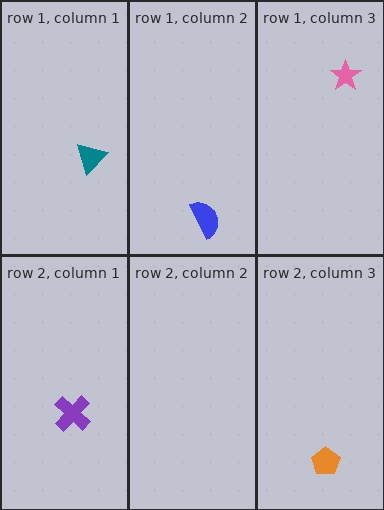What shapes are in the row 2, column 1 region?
The purple cross.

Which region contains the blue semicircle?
The row 1, column 2 region.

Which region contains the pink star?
The row 1, column 3 region.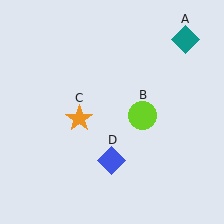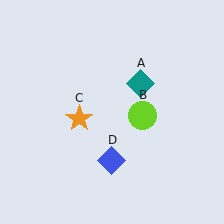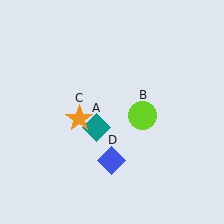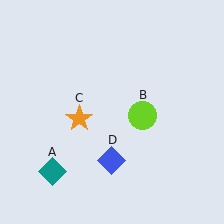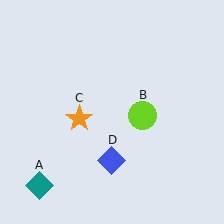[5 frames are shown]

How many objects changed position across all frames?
1 object changed position: teal diamond (object A).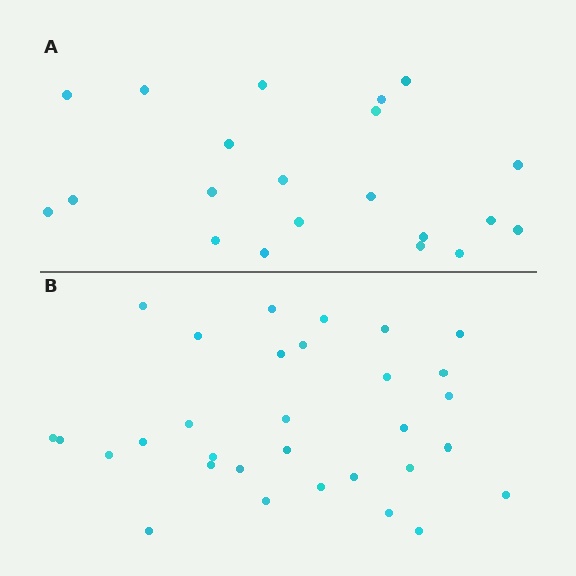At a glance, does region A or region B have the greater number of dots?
Region B (the bottom region) has more dots.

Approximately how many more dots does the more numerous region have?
Region B has roughly 10 or so more dots than region A.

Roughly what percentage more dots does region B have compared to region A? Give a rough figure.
About 50% more.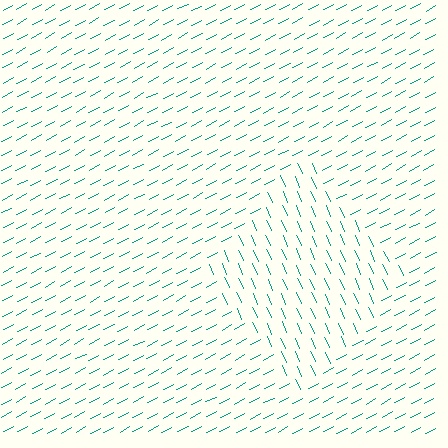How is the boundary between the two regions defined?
The boundary is defined purely by a change in line orientation (approximately 86 degrees difference). All lines are the same color and thickness.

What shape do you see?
I see a diamond.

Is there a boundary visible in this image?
Yes, there is a texture boundary formed by a change in line orientation.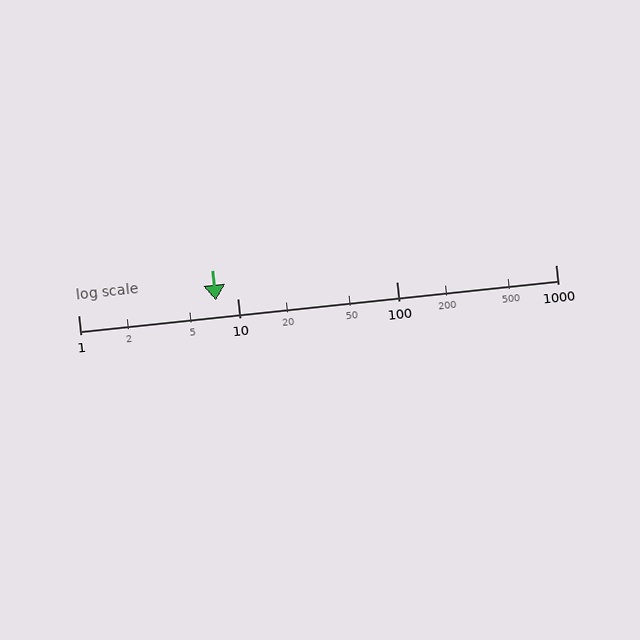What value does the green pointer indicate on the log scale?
The pointer indicates approximately 7.3.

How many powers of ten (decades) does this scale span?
The scale spans 3 decades, from 1 to 1000.